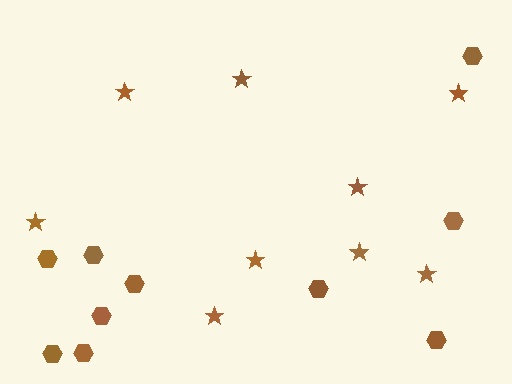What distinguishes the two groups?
There are 2 groups: one group of stars (9) and one group of hexagons (10).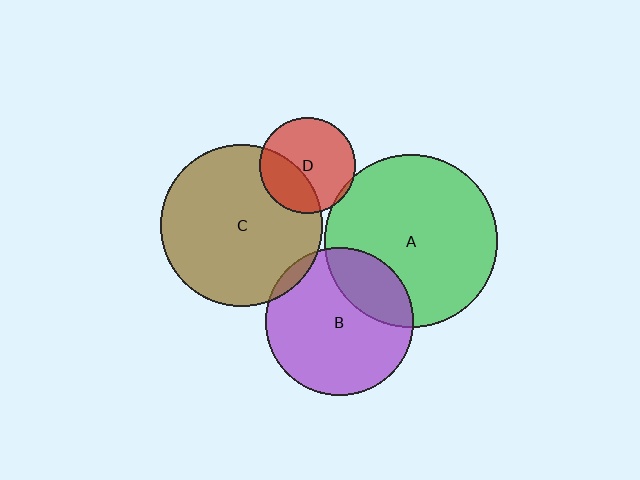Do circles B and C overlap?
Yes.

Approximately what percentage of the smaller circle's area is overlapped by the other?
Approximately 5%.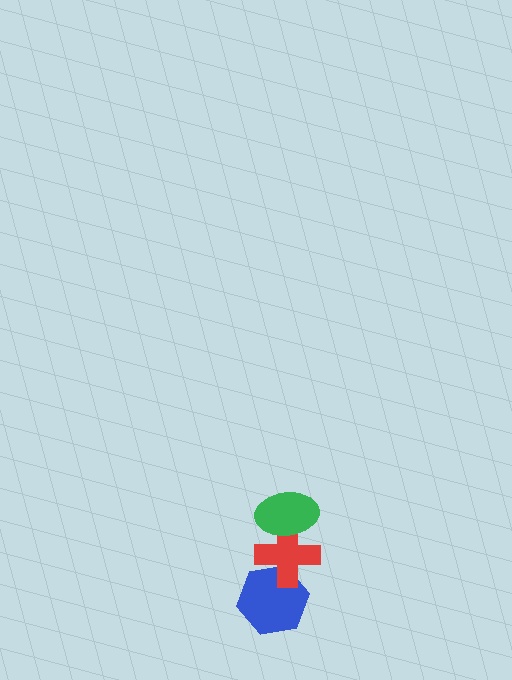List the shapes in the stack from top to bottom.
From top to bottom: the green ellipse, the red cross, the blue hexagon.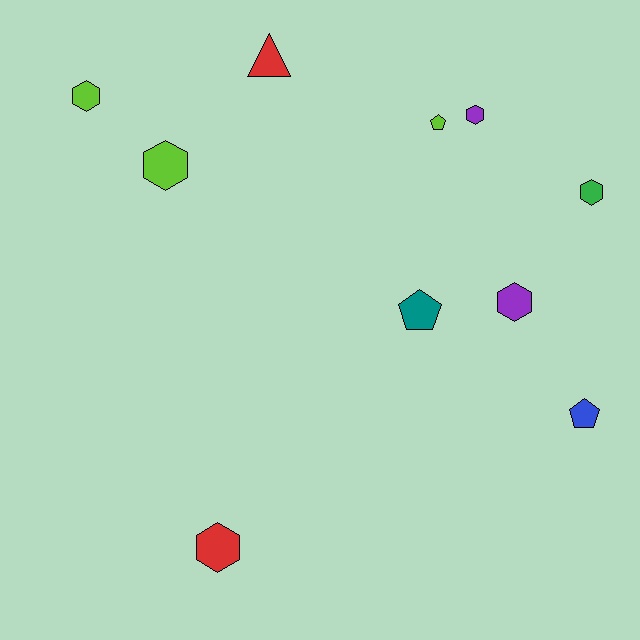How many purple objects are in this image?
There are 2 purple objects.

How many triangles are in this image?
There is 1 triangle.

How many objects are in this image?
There are 10 objects.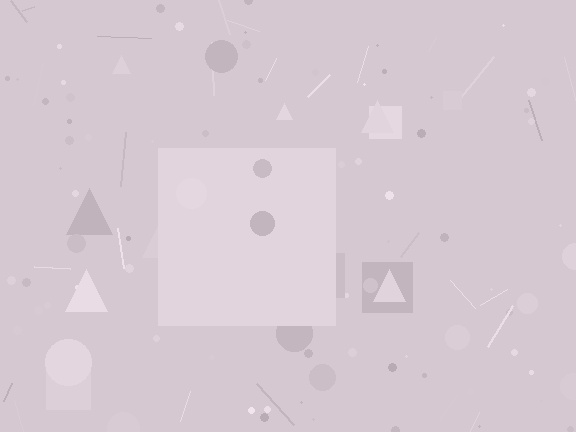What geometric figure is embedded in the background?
A square is embedded in the background.